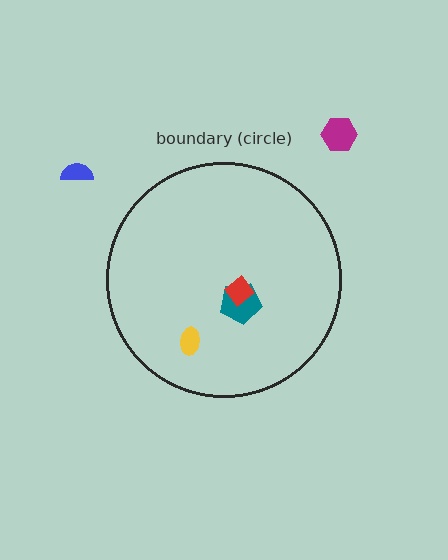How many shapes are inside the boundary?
3 inside, 2 outside.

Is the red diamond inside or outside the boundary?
Inside.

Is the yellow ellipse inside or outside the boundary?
Inside.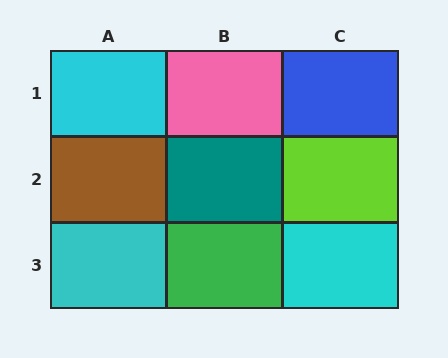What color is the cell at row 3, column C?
Cyan.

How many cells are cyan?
3 cells are cyan.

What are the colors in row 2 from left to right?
Brown, teal, lime.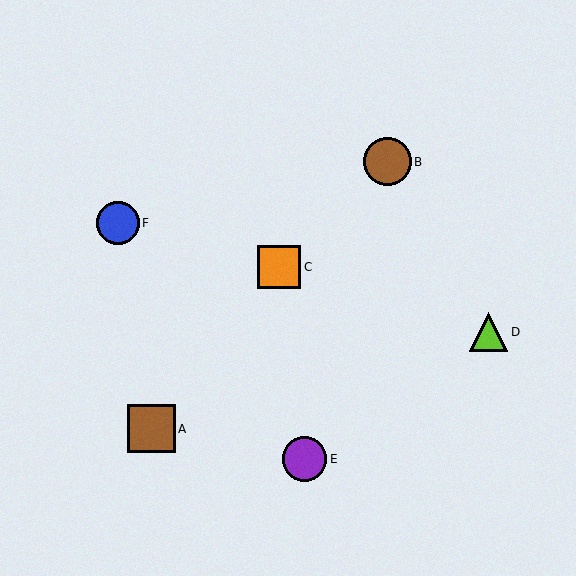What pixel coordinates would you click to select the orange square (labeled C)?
Click at (279, 267) to select the orange square C.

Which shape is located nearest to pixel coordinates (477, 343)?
The lime triangle (labeled D) at (489, 332) is nearest to that location.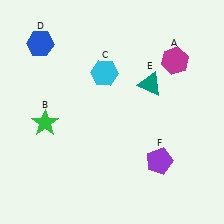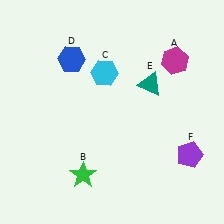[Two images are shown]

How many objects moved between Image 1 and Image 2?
3 objects moved between the two images.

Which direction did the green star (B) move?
The green star (B) moved down.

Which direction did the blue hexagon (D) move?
The blue hexagon (D) moved right.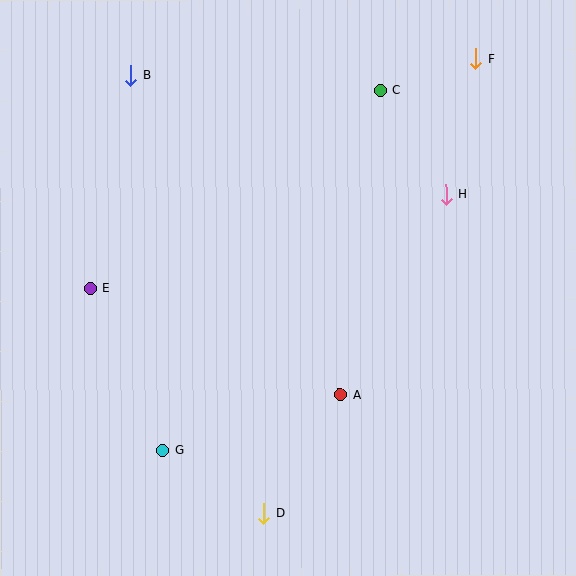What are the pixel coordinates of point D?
Point D is at (264, 513).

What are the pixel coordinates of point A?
Point A is at (340, 394).